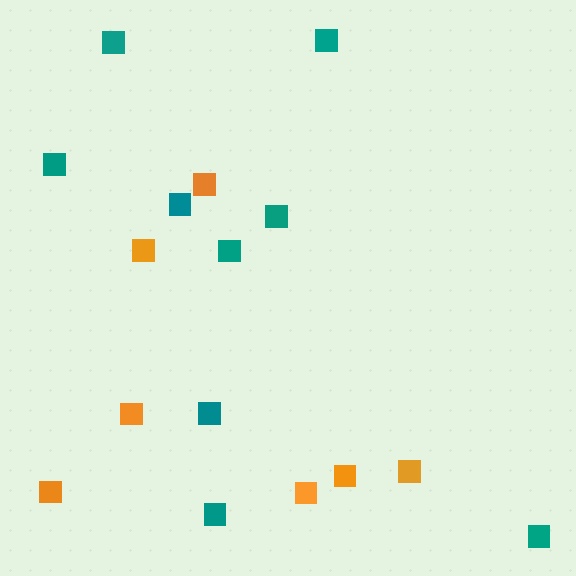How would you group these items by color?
There are 2 groups: one group of teal squares (9) and one group of orange squares (7).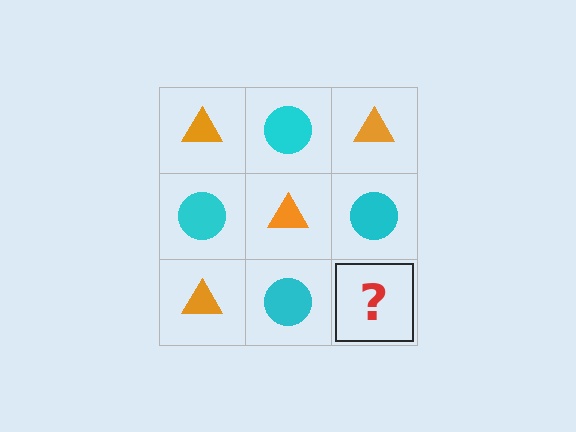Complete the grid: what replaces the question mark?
The question mark should be replaced with an orange triangle.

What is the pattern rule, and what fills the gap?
The rule is that it alternates orange triangle and cyan circle in a checkerboard pattern. The gap should be filled with an orange triangle.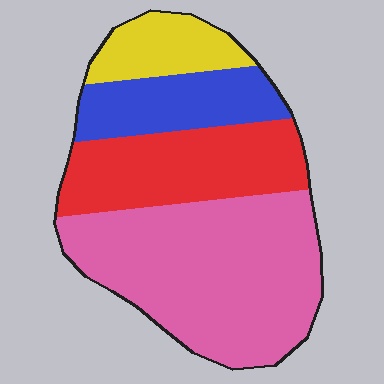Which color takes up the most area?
Pink, at roughly 45%.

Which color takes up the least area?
Yellow, at roughly 10%.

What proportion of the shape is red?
Red takes up about one quarter (1/4) of the shape.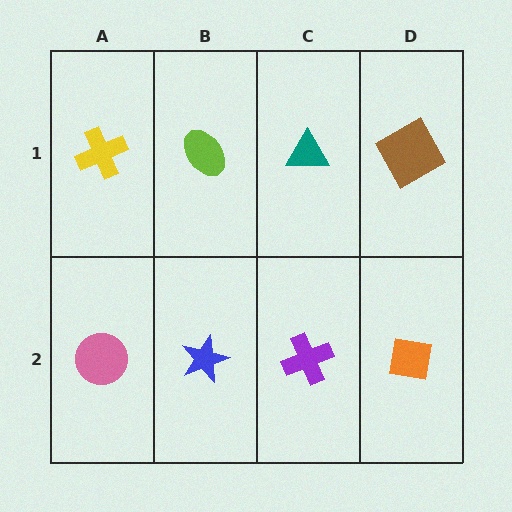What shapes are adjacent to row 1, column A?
A pink circle (row 2, column A), a lime ellipse (row 1, column B).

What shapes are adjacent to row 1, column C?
A purple cross (row 2, column C), a lime ellipse (row 1, column B), a brown square (row 1, column D).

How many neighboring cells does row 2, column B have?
3.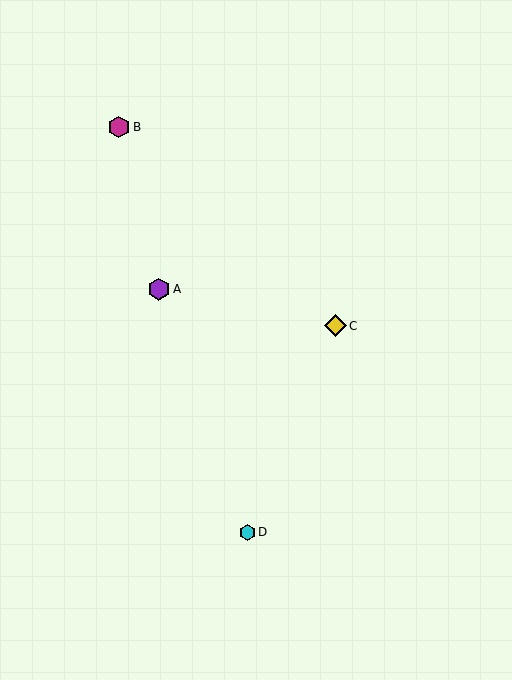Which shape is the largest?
The purple hexagon (labeled A) is the largest.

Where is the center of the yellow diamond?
The center of the yellow diamond is at (335, 326).